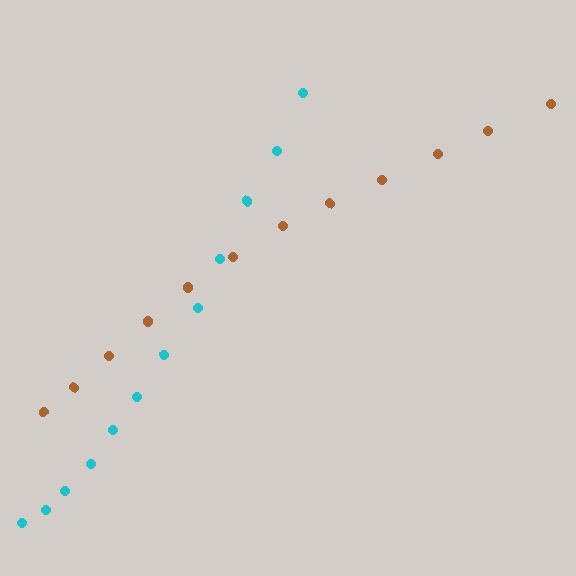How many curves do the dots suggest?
There are 2 distinct paths.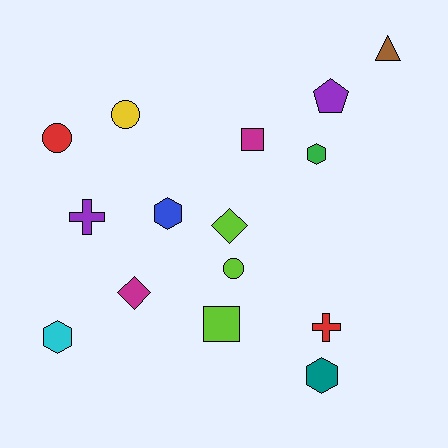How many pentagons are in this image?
There is 1 pentagon.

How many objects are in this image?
There are 15 objects.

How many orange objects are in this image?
There are no orange objects.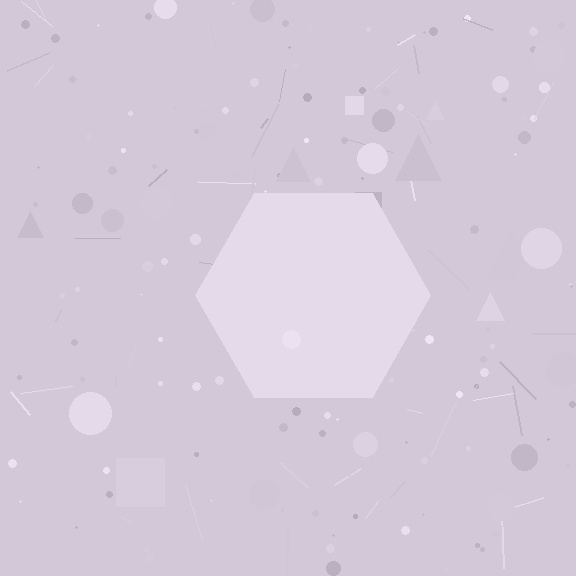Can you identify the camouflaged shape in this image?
The camouflaged shape is a hexagon.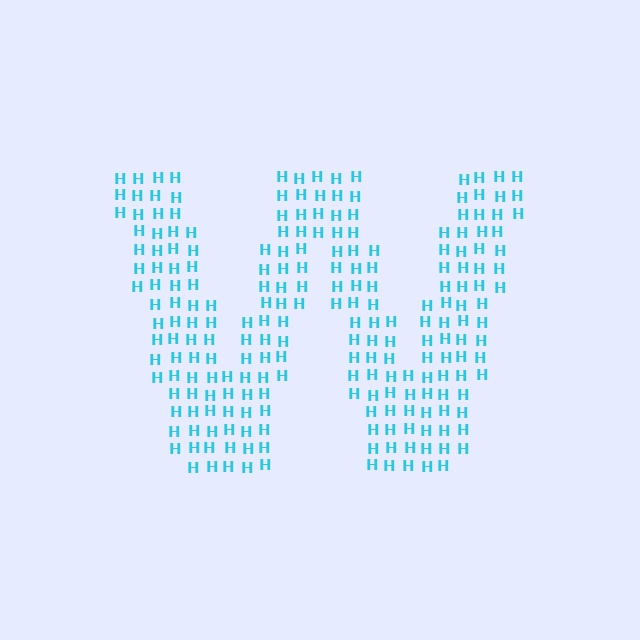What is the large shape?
The large shape is the letter W.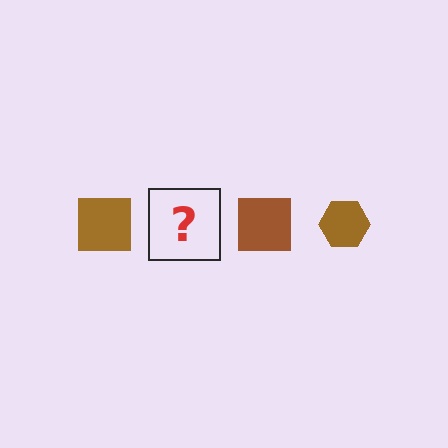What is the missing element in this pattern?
The missing element is a brown hexagon.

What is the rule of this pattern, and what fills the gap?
The rule is that the pattern cycles through square, hexagon shapes in brown. The gap should be filled with a brown hexagon.